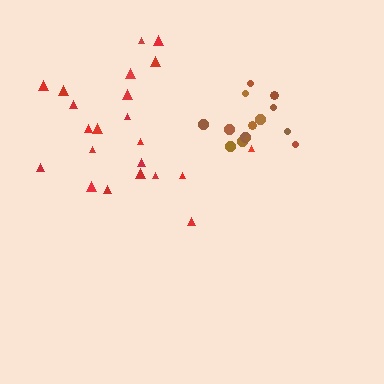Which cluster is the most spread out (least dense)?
Red.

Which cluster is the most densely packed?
Brown.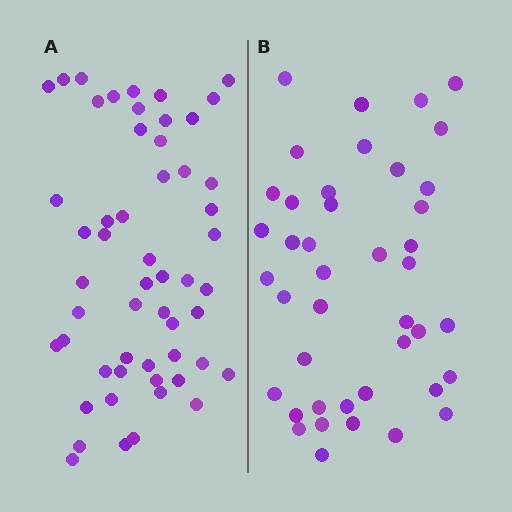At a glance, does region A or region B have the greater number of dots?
Region A (the left region) has more dots.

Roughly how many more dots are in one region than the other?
Region A has roughly 12 or so more dots than region B.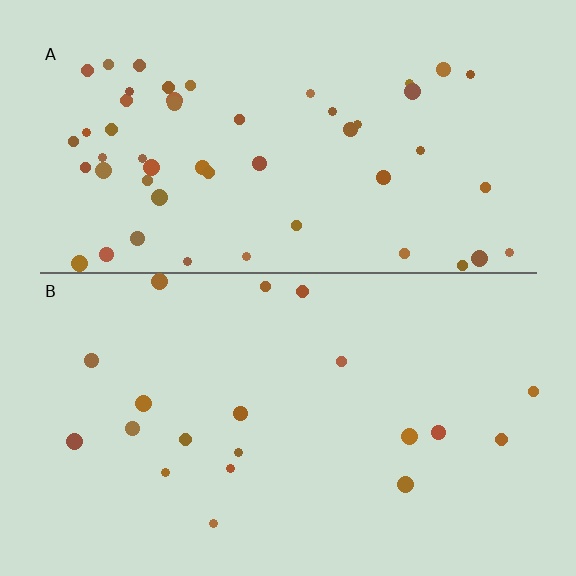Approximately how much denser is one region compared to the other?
Approximately 2.7× — region A over region B.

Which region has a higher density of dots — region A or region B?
A (the top).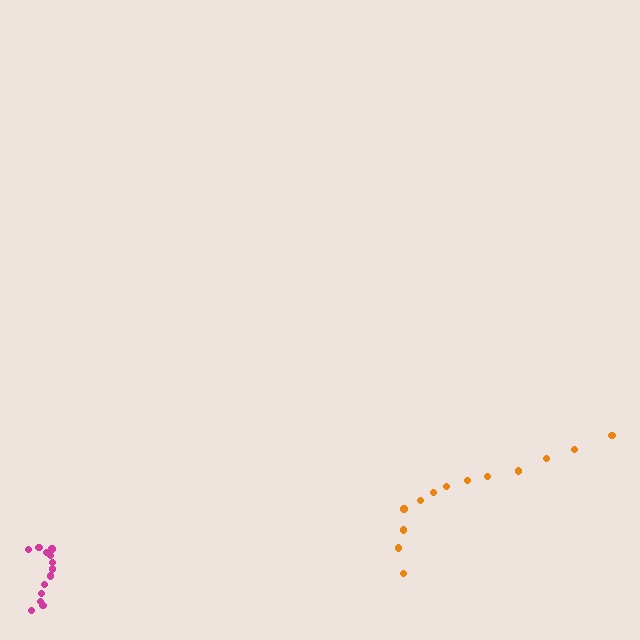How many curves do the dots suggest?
There are 2 distinct paths.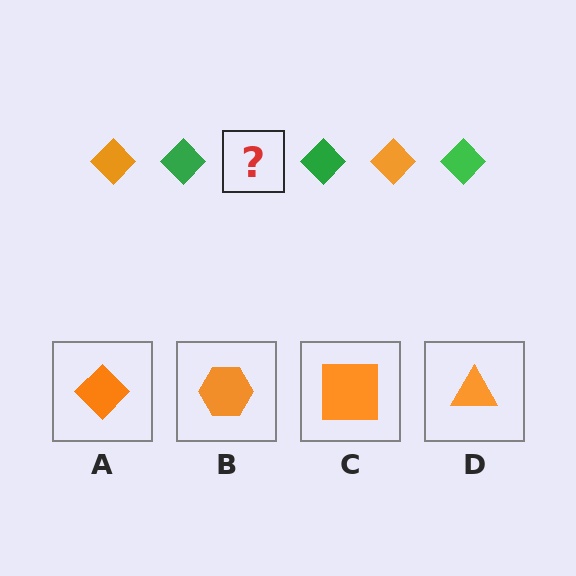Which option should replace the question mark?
Option A.